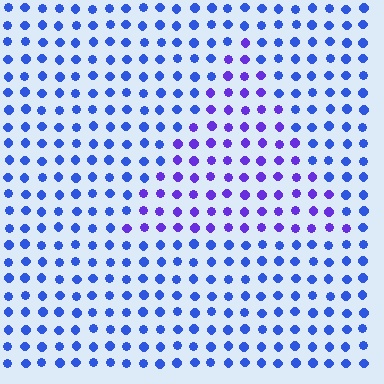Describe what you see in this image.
The image is filled with small blue elements in a uniform arrangement. A triangle-shaped region is visible where the elements are tinted to a slightly different hue, forming a subtle color boundary.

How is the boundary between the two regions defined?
The boundary is defined purely by a slight shift in hue (about 33 degrees). Spacing, size, and orientation are identical on both sides.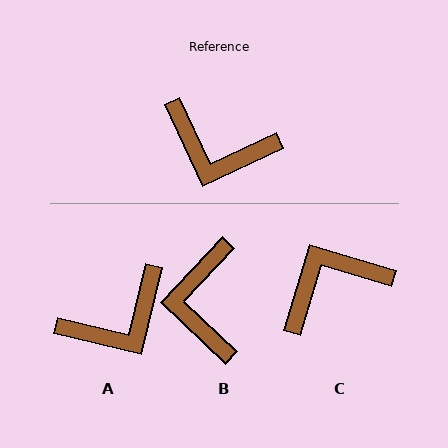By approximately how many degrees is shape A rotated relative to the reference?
Approximately 52 degrees counter-clockwise.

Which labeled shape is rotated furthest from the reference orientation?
C, about 132 degrees away.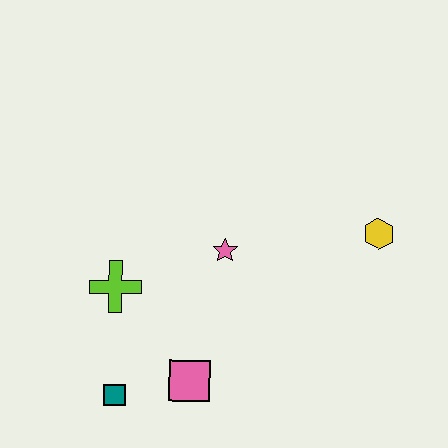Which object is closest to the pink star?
The lime cross is closest to the pink star.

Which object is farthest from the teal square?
The yellow hexagon is farthest from the teal square.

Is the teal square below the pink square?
Yes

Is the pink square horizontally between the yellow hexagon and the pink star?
No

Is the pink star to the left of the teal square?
No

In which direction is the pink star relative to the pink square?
The pink star is above the pink square.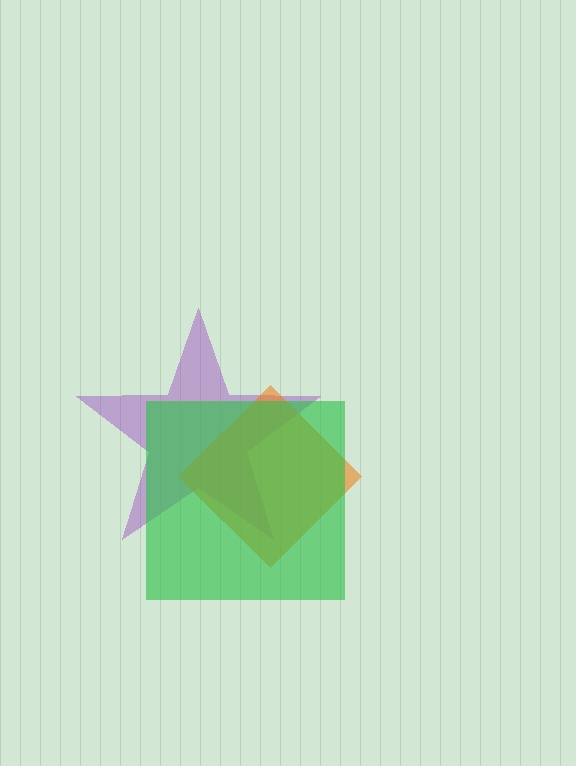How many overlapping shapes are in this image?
There are 3 overlapping shapes in the image.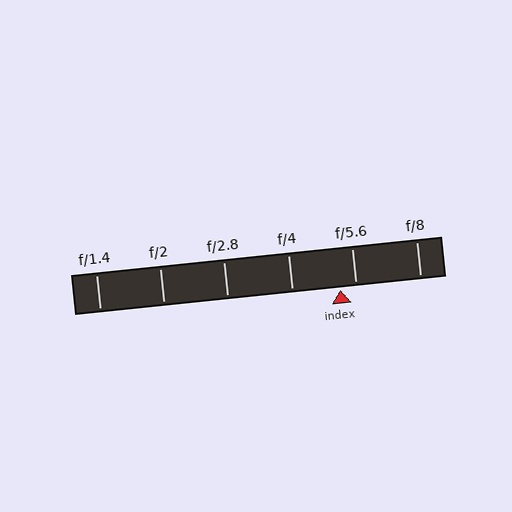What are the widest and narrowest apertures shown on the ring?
The widest aperture shown is f/1.4 and the narrowest is f/8.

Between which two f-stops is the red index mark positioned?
The index mark is between f/4 and f/5.6.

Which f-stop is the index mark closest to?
The index mark is closest to f/5.6.